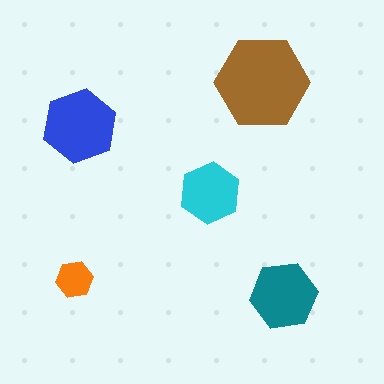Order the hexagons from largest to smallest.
the brown one, the blue one, the teal one, the cyan one, the orange one.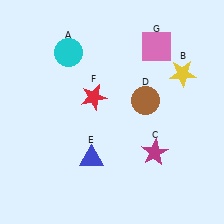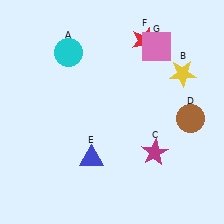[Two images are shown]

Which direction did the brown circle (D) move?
The brown circle (D) moved right.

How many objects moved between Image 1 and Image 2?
2 objects moved between the two images.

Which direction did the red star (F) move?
The red star (F) moved up.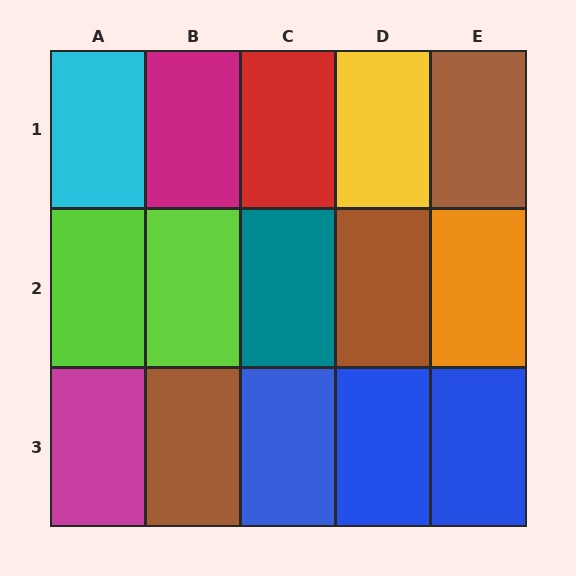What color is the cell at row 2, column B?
Lime.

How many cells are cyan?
1 cell is cyan.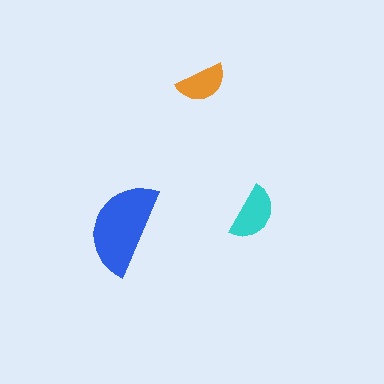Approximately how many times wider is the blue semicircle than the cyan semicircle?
About 1.5 times wider.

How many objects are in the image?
There are 3 objects in the image.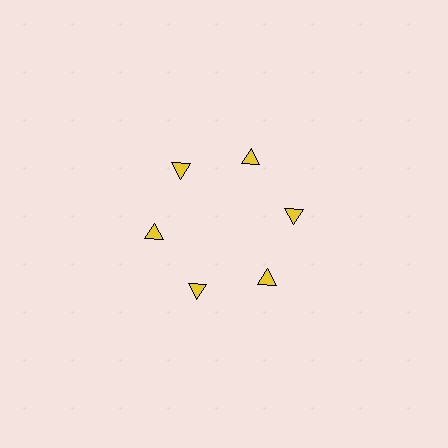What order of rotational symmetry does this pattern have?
This pattern has 6-fold rotational symmetry.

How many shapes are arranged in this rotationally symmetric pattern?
There are 6 shapes, arranged in 6 groups of 1.